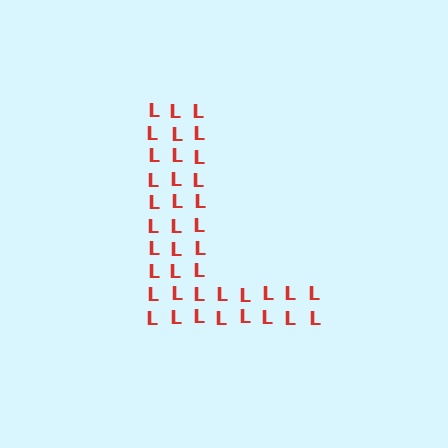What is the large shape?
The large shape is the letter L.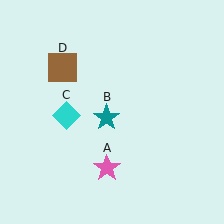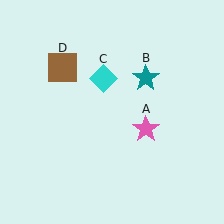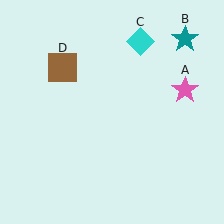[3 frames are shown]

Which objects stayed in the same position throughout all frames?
Brown square (object D) remained stationary.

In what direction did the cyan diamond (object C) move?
The cyan diamond (object C) moved up and to the right.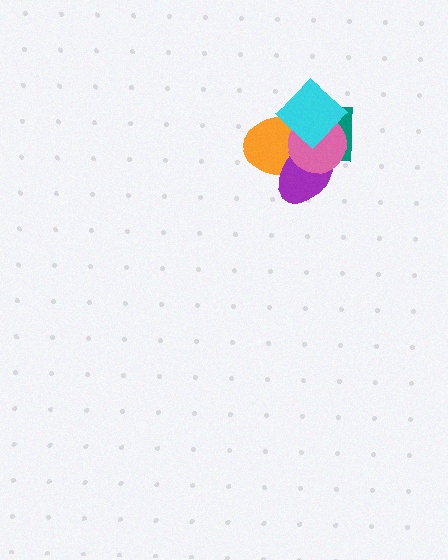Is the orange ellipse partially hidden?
Yes, it is partially covered by another shape.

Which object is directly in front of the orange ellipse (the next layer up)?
The purple ellipse is directly in front of the orange ellipse.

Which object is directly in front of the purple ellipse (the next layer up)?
The teal square is directly in front of the purple ellipse.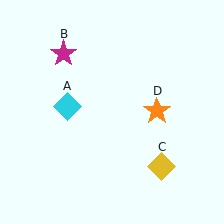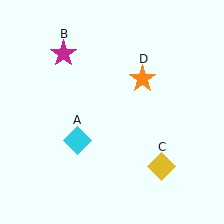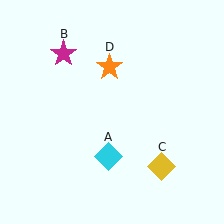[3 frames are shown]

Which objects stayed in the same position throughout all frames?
Magenta star (object B) and yellow diamond (object C) remained stationary.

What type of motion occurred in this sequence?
The cyan diamond (object A), orange star (object D) rotated counterclockwise around the center of the scene.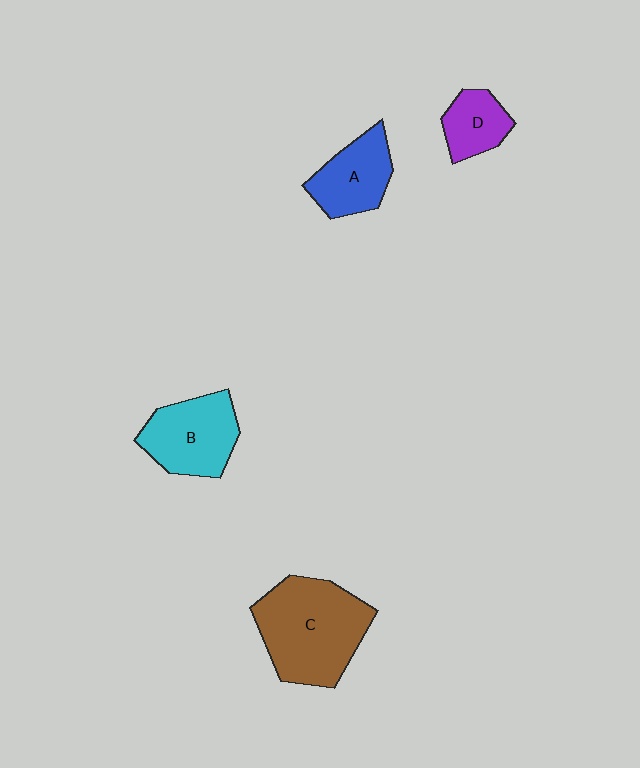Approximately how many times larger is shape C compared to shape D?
Approximately 2.6 times.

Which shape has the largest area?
Shape C (brown).